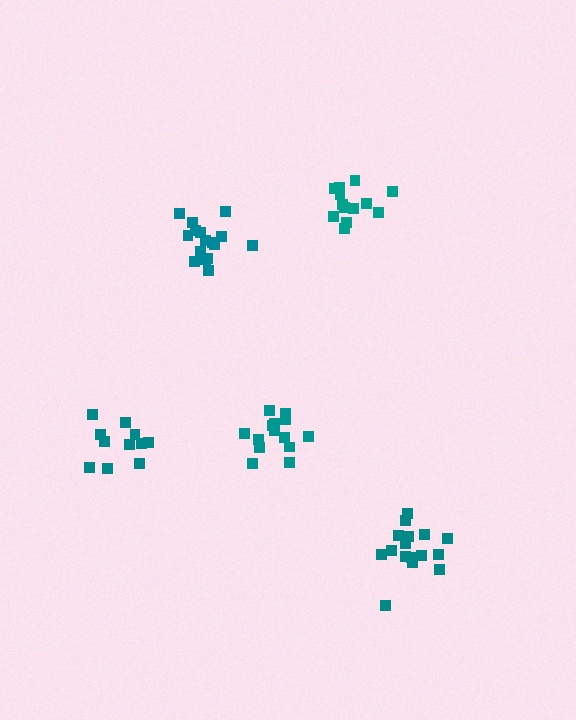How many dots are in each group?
Group 1: 16 dots, Group 2: 13 dots, Group 3: 11 dots, Group 4: 14 dots, Group 5: 16 dots (70 total).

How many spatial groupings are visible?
There are 5 spatial groupings.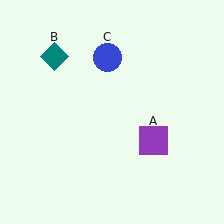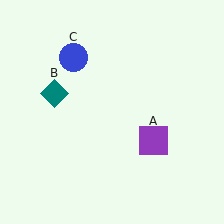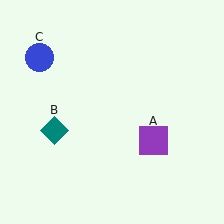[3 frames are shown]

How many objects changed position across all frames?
2 objects changed position: teal diamond (object B), blue circle (object C).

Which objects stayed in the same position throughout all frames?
Purple square (object A) remained stationary.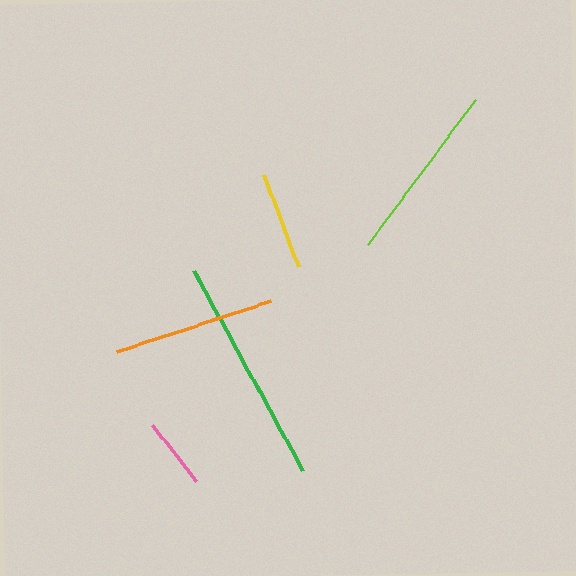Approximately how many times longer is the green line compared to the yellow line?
The green line is approximately 2.3 times the length of the yellow line.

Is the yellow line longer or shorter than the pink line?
The yellow line is longer than the pink line.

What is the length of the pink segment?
The pink segment is approximately 70 pixels long.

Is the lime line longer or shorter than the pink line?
The lime line is longer than the pink line.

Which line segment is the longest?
The green line is the longest at approximately 228 pixels.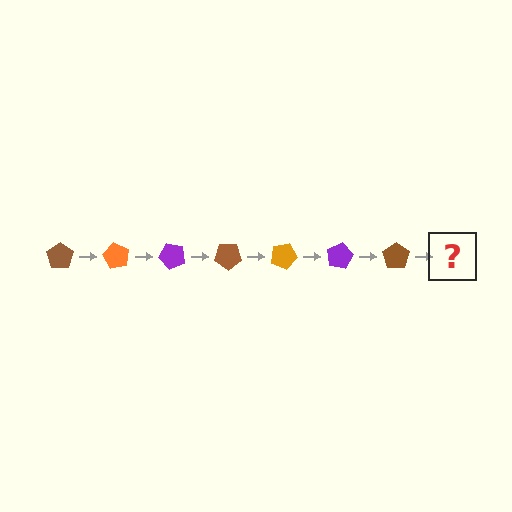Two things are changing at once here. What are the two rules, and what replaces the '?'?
The two rules are that it rotates 60 degrees each step and the color cycles through brown, orange, and purple. The '?' should be an orange pentagon, rotated 420 degrees from the start.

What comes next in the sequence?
The next element should be an orange pentagon, rotated 420 degrees from the start.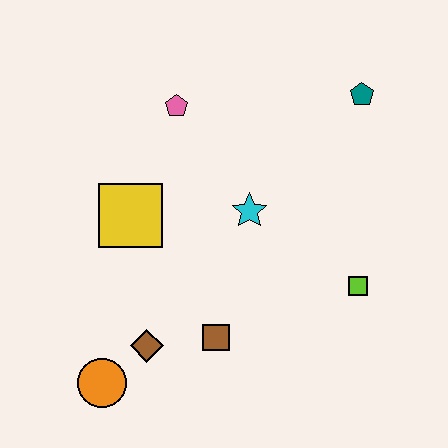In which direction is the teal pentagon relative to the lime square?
The teal pentagon is above the lime square.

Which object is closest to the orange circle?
The brown diamond is closest to the orange circle.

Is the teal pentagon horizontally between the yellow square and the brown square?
No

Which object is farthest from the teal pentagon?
The orange circle is farthest from the teal pentagon.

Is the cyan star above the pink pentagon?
No